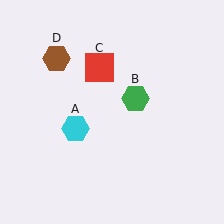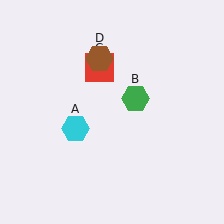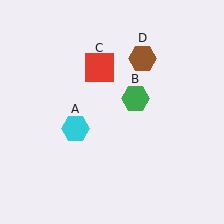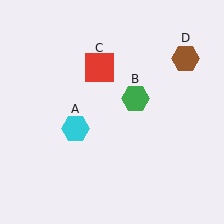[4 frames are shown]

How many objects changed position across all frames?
1 object changed position: brown hexagon (object D).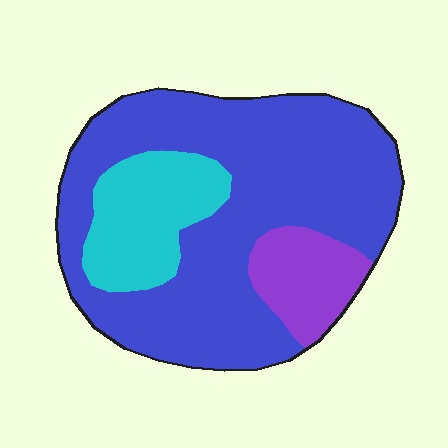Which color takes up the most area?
Blue, at roughly 70%.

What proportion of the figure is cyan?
Cyan takes up about one fifth (1/5) of the figure.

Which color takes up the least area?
Purple, at roughly 10%.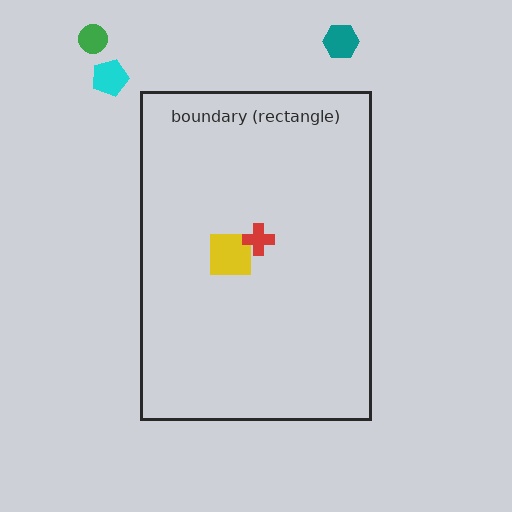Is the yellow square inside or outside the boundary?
Inside.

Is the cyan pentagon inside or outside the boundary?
Outside.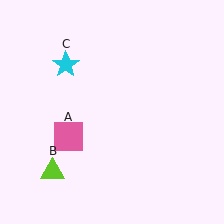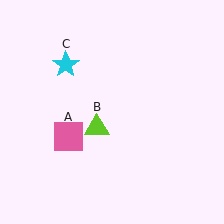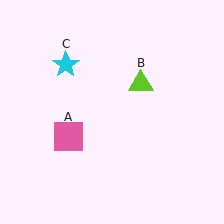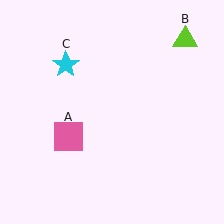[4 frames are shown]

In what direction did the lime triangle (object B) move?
The lime triangle (object B) moved up and to the right.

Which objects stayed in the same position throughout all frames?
Pink square (object A) and cyan star (object C) remained stationary.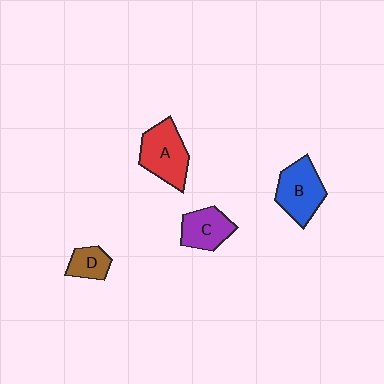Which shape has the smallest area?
Shape D (brown).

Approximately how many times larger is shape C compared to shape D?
Approximately 1.5 times.